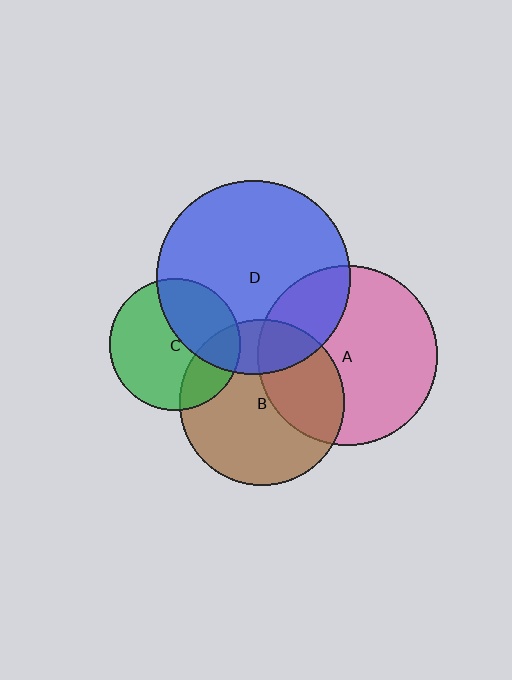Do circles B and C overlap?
Yes.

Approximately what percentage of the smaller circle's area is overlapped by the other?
Approximately 25%.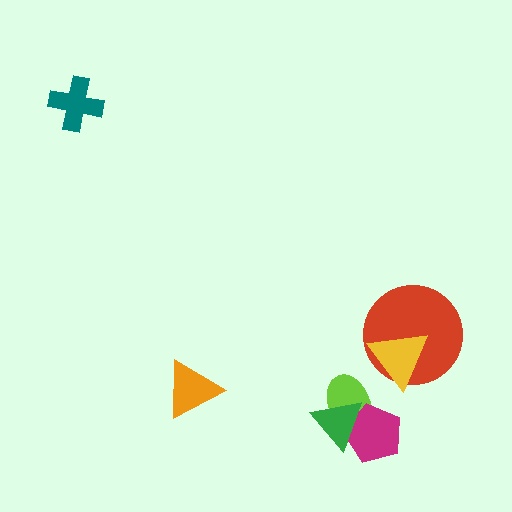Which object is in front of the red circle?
The yellow triangle is in front of the red circle.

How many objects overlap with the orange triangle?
0 objects overlap with the orange triangle.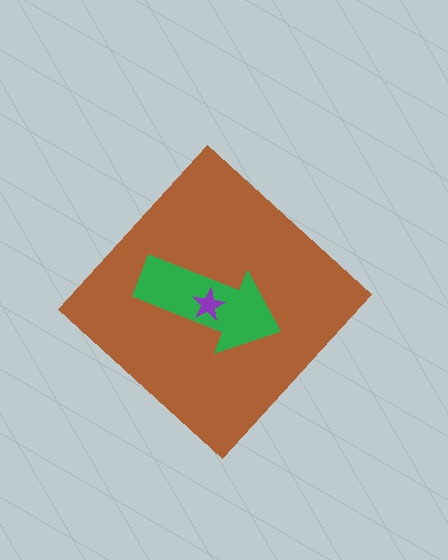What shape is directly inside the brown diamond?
The green arrow.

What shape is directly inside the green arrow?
The purple star.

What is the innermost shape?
The purple star.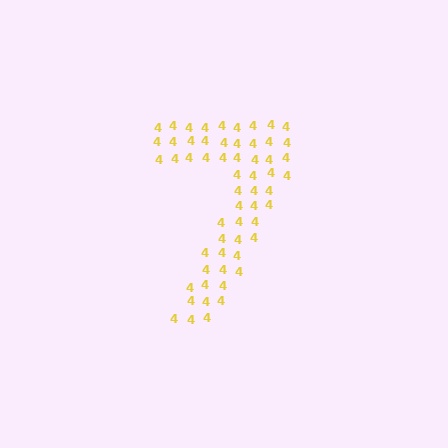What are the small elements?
The small elements are digit 4's.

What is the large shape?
The large shape is the digit 7.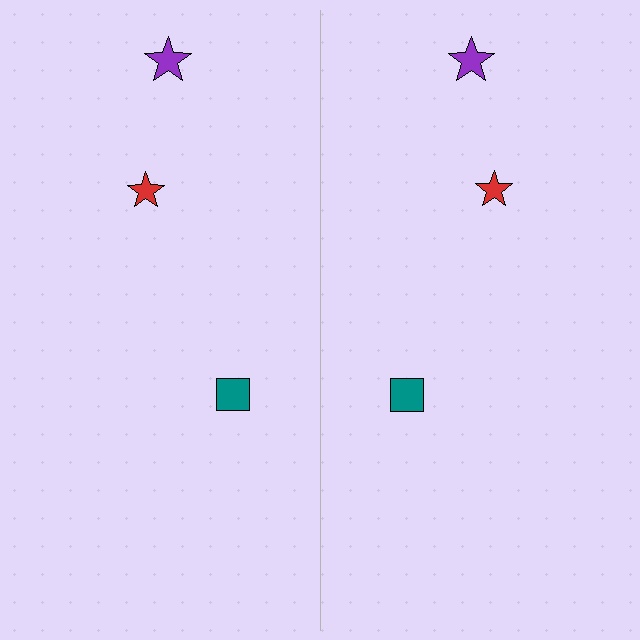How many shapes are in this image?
There are 6 shapes in this image.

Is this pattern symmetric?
Yes, this pattern has bilateral (reflection) symmetry.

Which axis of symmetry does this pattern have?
The pattern has a vertical axis of symmetry running through the center of the image.